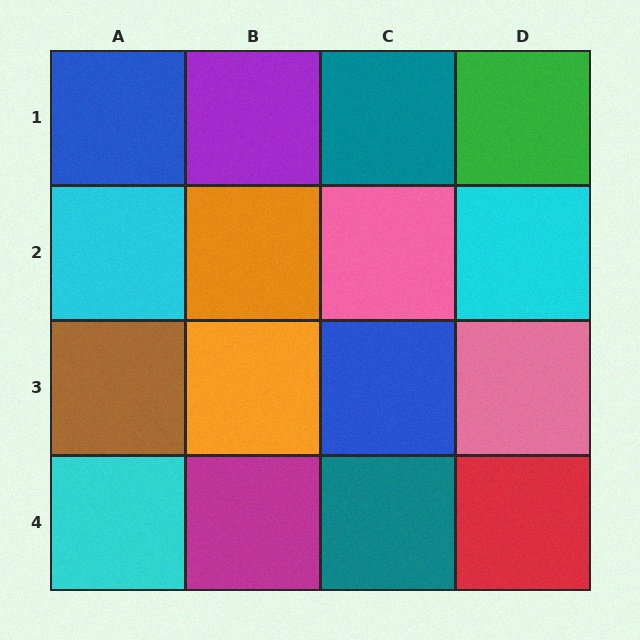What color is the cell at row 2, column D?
Cyan.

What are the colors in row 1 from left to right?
Blue, purple, teal, green.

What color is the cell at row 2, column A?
Cyan.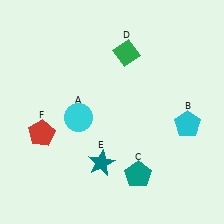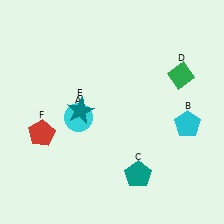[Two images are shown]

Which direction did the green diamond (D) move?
The green diamond (D) moved right.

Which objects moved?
The objects that moved are: the green diamond (D), the teal star (E).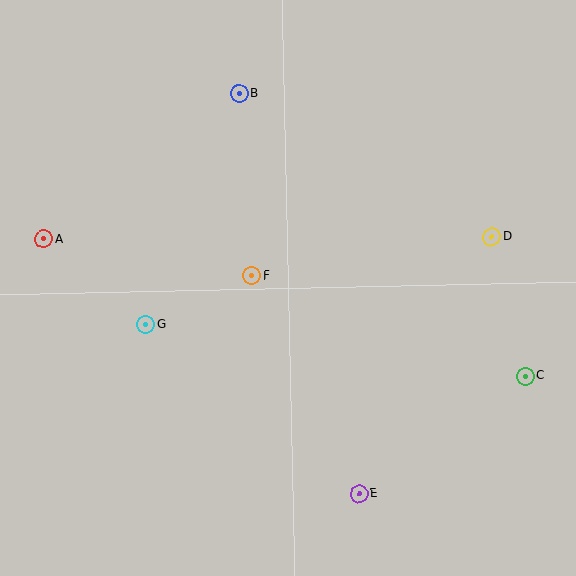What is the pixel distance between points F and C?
The distance between F and C is 292 pixels.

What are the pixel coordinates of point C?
Point C is at (525, 376).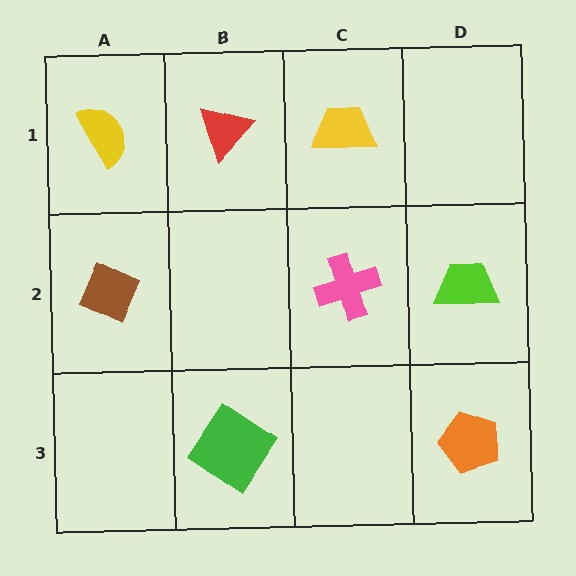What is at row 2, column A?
A brown diamond.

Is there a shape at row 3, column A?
No, that cell is empty.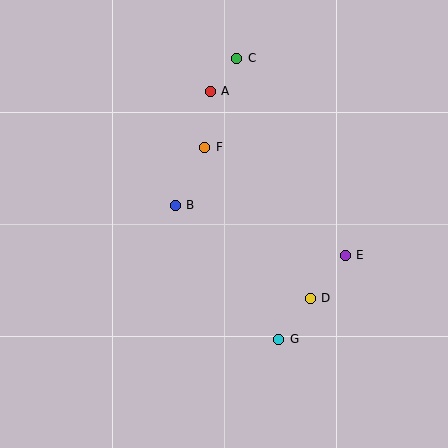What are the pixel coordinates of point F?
Point F is at (205, 147).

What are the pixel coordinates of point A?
Point A is at (210, 91).